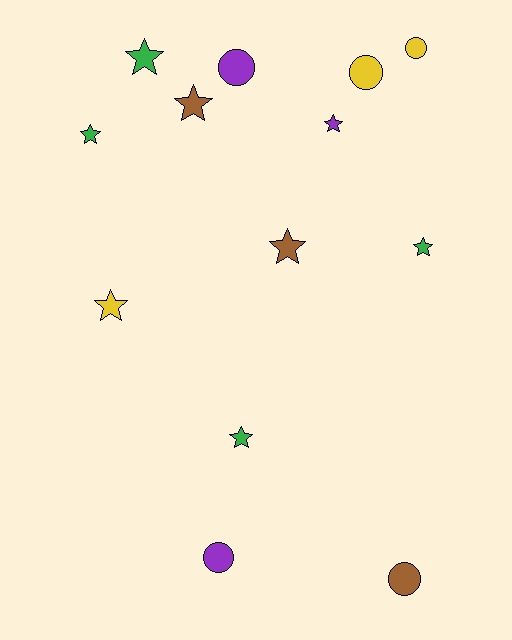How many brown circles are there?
There is 1 brown circle.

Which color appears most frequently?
Green, with 4 objects.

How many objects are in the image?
There are 13 objects.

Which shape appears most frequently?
Star, with 8 objects.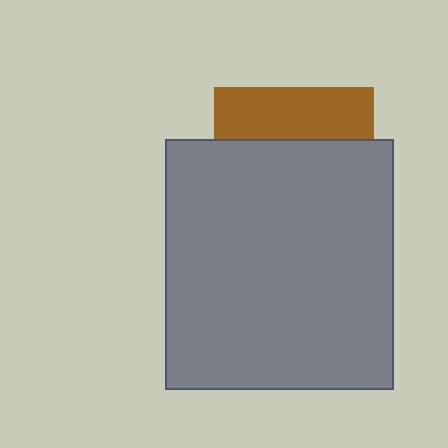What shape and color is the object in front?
The object in front is a gray rectangle.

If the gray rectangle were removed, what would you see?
You would see the complete brown square.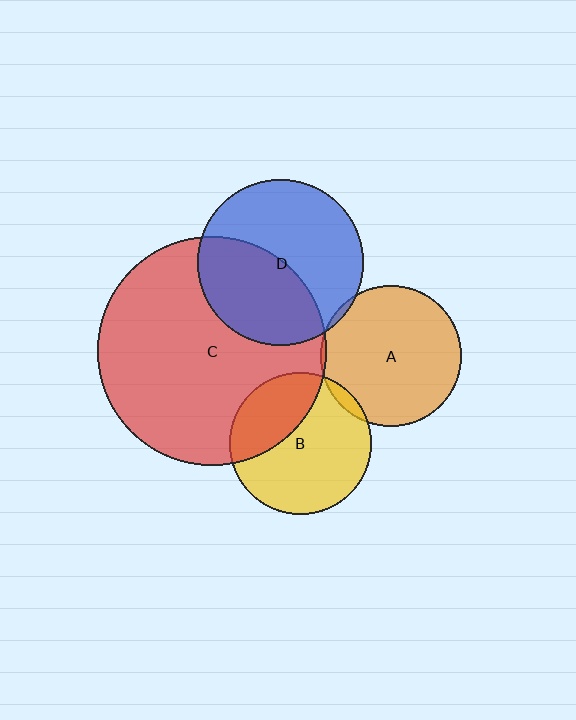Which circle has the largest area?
Circle C (red).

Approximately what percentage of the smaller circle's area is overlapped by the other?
Approximately 30%.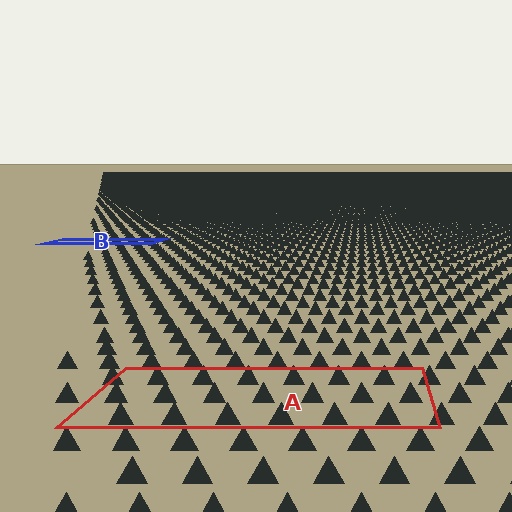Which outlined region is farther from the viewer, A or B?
Region B is farther from the viewer — the texture elements inside it appear smaller and more densely packed.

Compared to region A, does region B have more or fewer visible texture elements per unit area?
Region B has more texture elements per unit area — they are packed more densely because it is farther away.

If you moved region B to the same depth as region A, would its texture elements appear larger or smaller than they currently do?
They would appear larger. At a closer depth, the same texture elements are projected at a bigger on-screen size.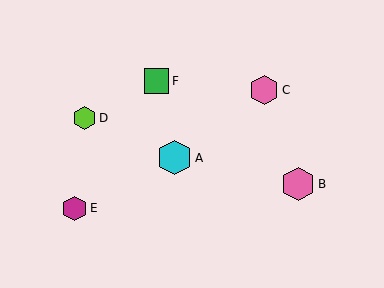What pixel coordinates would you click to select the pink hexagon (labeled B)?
Click at (298, 184) to select the pink hexagon B.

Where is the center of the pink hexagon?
The center of the pink hexagon is at (264, 90).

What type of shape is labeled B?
Shape B is a pink hexagon.